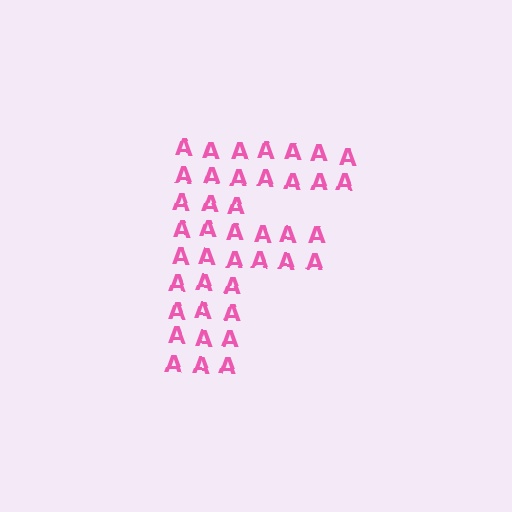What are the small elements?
The small elements are letter A's.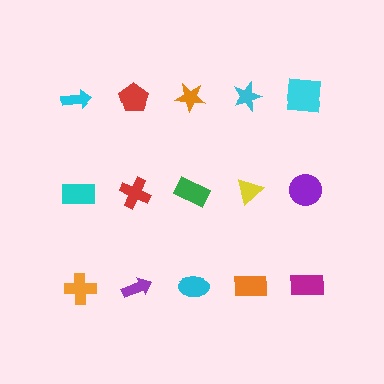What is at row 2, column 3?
A green rectangle.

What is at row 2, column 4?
A yellow triangle.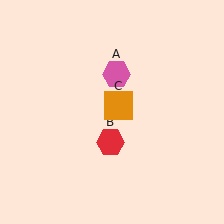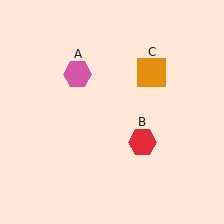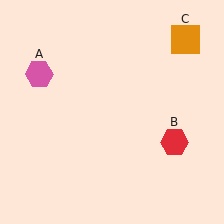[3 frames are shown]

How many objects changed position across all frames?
3 objects changed position: pink hexagon (object A), red hexagon (object B), orange square (object C).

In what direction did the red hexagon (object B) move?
The red hexagon (object B) moved right.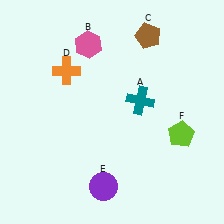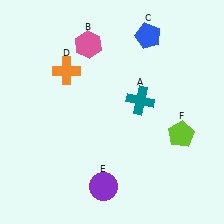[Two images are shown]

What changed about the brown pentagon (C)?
In Image 1, C is brown. In Image 2, it changed to blue.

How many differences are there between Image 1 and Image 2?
There is 1 difference between the two images.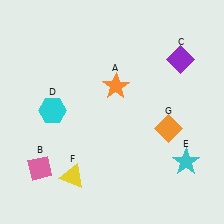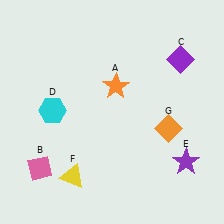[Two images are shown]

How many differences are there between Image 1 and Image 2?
There is 1 difference between the two images.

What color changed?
The star (E) changed from cyan in Image 1 to purple in Image 2.